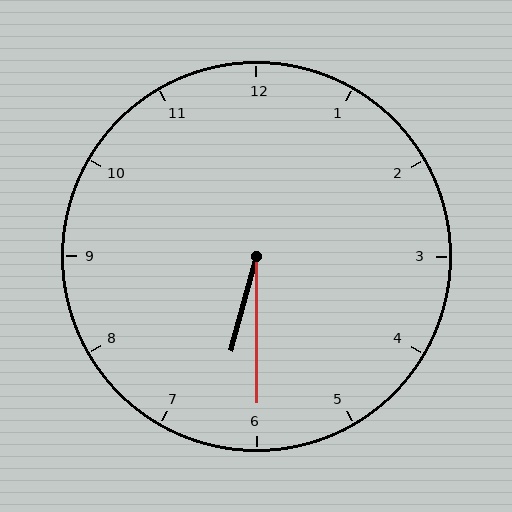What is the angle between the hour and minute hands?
Approximately 15 degrees.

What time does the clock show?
6:30.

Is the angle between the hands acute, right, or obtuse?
It is acute.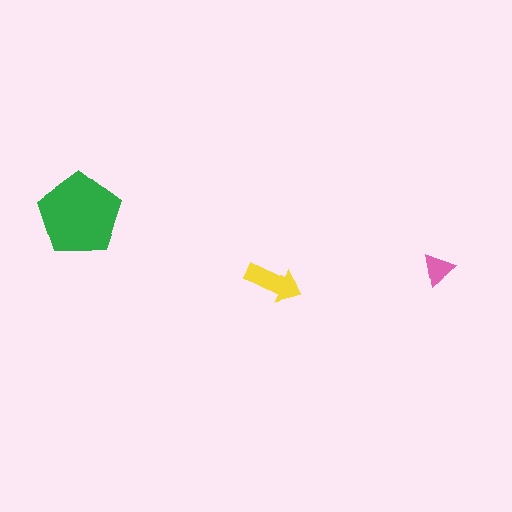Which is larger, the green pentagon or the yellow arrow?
The green pentagon.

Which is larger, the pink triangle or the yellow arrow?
The yellow arrow.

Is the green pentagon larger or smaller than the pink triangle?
Larger.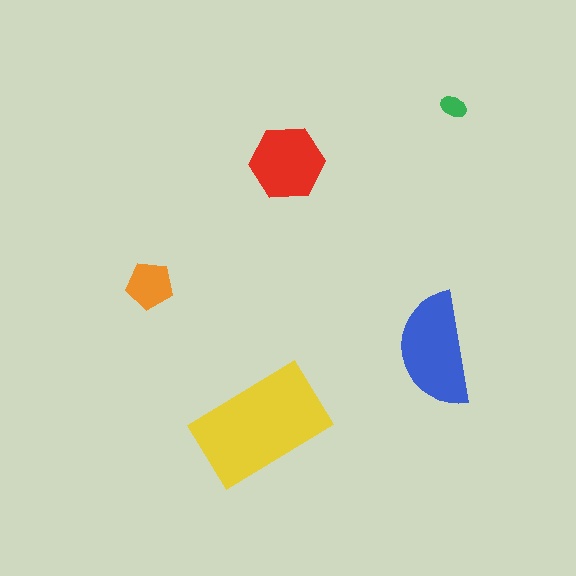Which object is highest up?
The green ellipse is topmost.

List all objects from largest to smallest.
The yellow rectangle, the blue semicircle, the red hexagon, the orange pentagon, the green ellipse.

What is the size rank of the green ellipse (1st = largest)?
5th.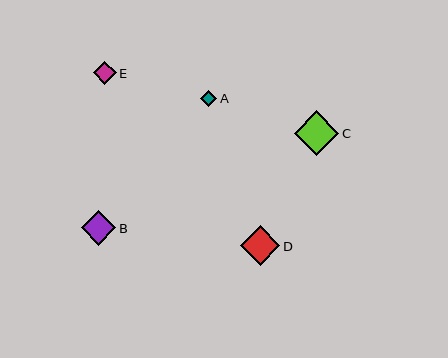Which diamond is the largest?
Diamond C is the largest with a size of approximately 45 pixels.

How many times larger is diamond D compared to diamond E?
Diamond D is approximately 1.7 times the size of diamond E.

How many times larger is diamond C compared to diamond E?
Diamond C is approximately 2.0 times the size of diamond E.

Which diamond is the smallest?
Diamond A is the smallest with a size of approximately 16 pixels.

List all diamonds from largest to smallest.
From largest to smallest: C, D, B, E, A.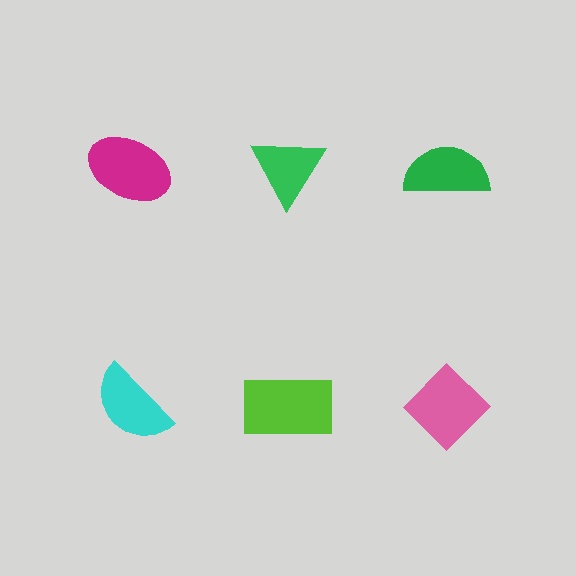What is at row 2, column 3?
A pink diamond.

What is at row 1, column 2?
A green triangle.